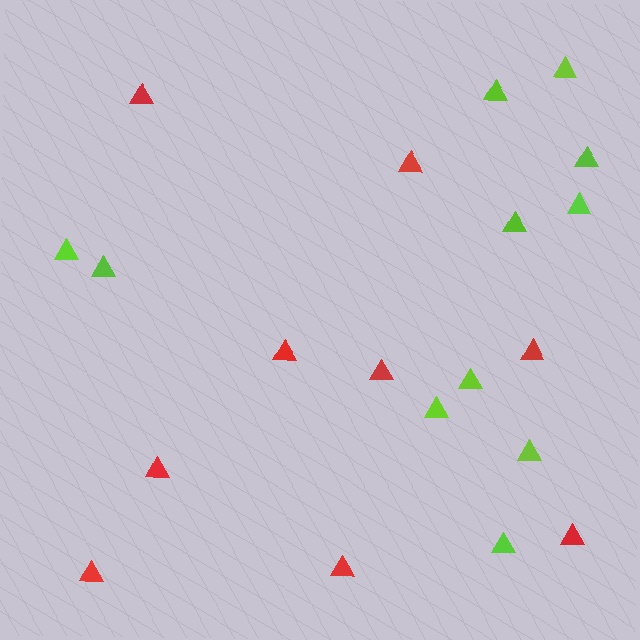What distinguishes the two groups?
There are 2 groups: one group of red triangles (9) and one group of lime triangles (11).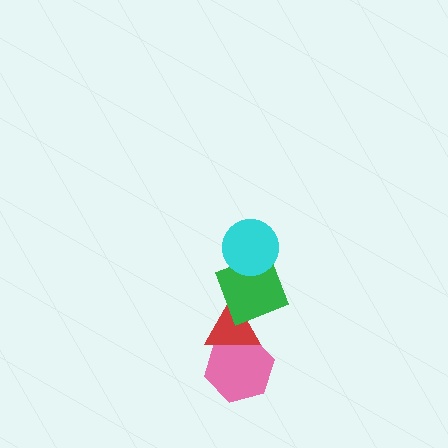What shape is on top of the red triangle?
The green square is on top of the red triangle.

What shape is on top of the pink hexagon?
The red triangle is on top of the pink hexagon.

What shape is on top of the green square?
The cyan circle is on top of the green square.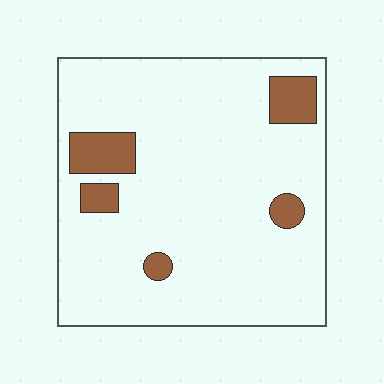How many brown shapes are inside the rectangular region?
5.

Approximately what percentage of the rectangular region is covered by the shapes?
Approximately 10%.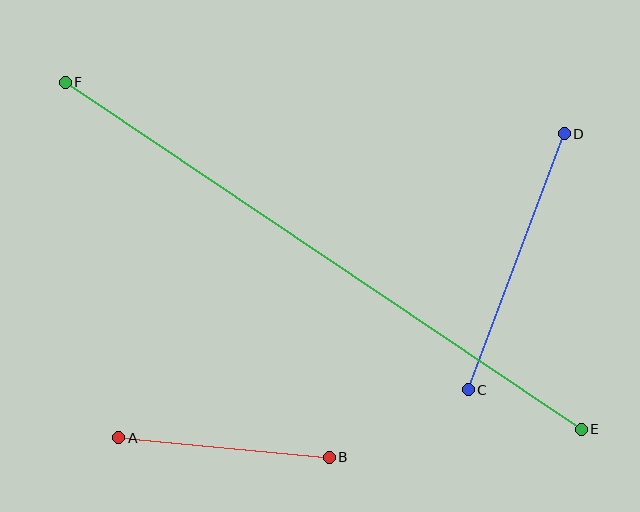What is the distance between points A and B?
The distance is approximately 211 pixels.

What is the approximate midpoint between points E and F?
The midpoint is at approximately (323, 256) pixels.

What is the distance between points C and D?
The distance is approximately 273 pixels.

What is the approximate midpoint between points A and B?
The midpoint is at approximately (224, 448) pixels.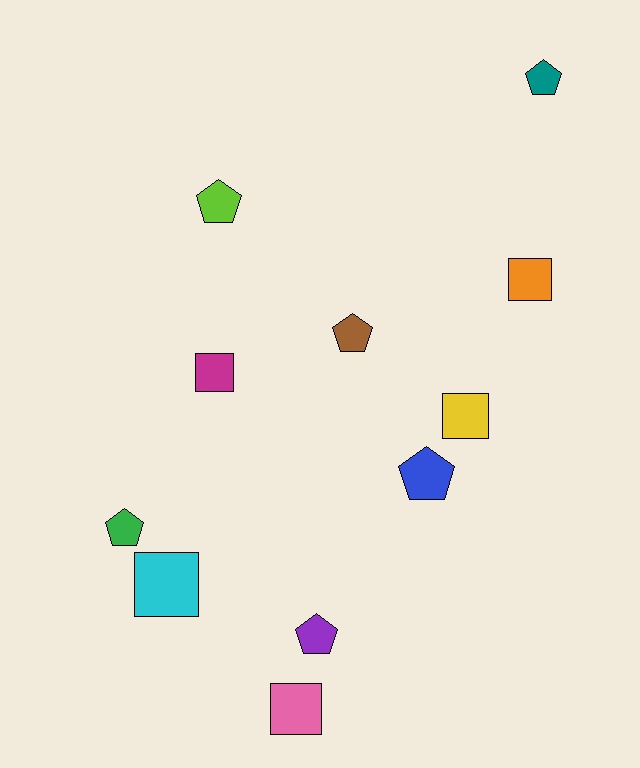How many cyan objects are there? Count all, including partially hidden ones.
There is 1 cyan object.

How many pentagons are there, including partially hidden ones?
There are 6 pentagons.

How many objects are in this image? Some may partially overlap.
There are 11 objects.